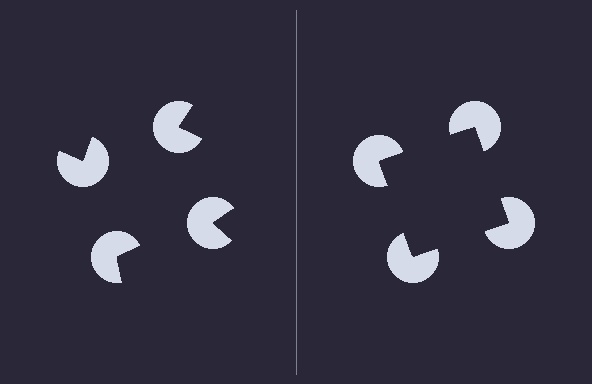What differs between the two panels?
The pac-man discs are positioned identically on both sides; only the wedge orientations differ. On the right they align to a square; on the left they are misaligned.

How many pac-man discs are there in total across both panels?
8 — 4 on each side.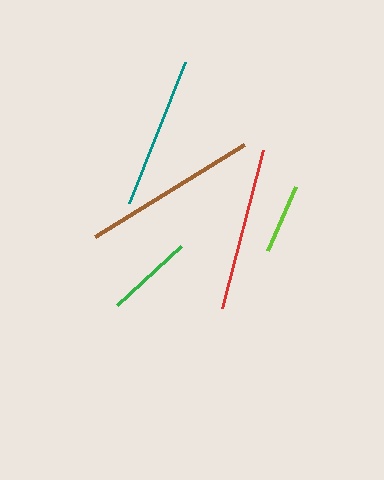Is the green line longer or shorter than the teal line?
The teal line is longer than the green line.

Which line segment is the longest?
The brown line is the longest at approximately 176 pixels.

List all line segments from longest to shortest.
From longest to shortest: brown, red, teal, green, lime.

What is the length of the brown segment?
The brown segment is approximately 176 pixels long.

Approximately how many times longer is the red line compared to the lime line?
The red line is approximately 2.3 times the length of the lime line.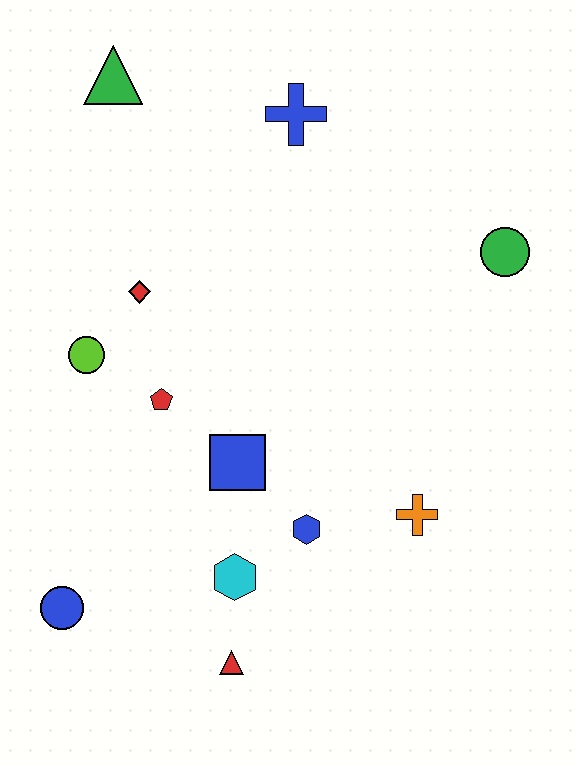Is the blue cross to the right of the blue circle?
Yes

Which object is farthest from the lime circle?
The green circle is farthest from the lime circle.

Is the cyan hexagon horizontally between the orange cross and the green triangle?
Yes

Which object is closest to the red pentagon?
The lime circle is closest to the red pentagon.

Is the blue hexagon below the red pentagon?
Yes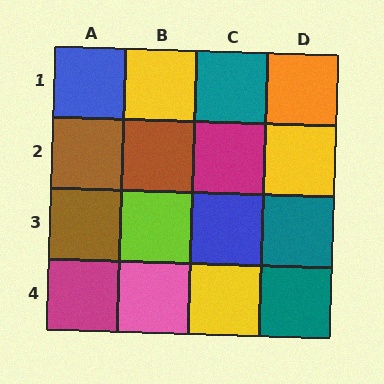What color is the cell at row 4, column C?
Yellow.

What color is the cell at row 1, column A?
Blue.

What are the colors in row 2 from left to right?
Brown, brown, magenta, yellow.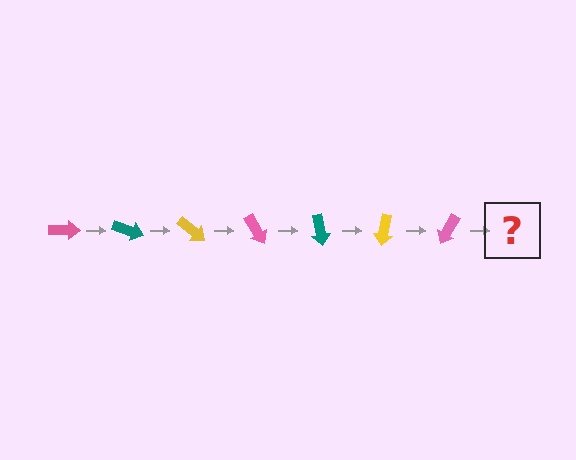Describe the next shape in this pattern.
It should be a teal arrow, rotated 140 degrees from the start.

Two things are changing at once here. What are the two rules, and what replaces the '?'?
The two rules are that it rotates 20 degrees each step and the color cycles through pink, teal, and yellow. The '?' should be a teal arrow, rotated 140 degrees from the start.